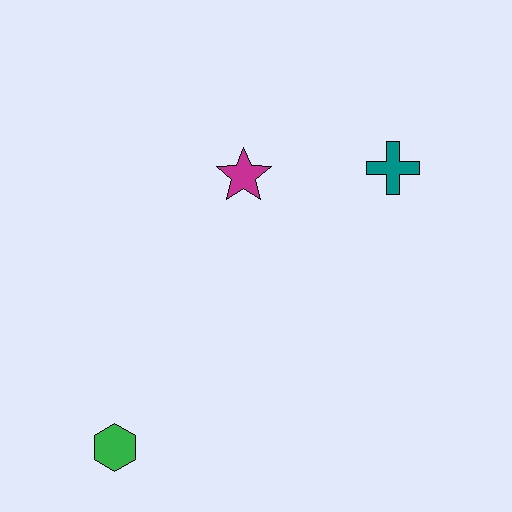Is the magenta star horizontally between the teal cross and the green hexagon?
Yes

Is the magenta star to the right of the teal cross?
No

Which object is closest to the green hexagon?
The magenta star is closest to the green hexagon.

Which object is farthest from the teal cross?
The green hexagon is farthest from the teal cross.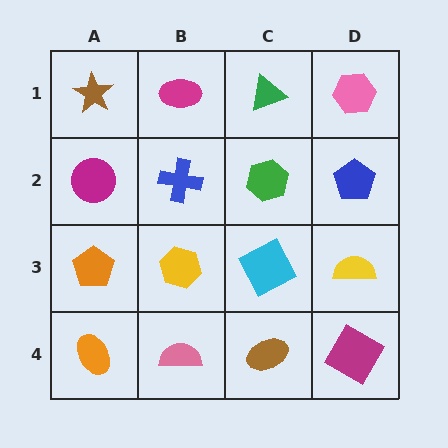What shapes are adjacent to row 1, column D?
A blue pentagon (row 2, column D), a green triangle (row 1, column C).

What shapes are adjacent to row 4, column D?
A yellow semicircle (row 3, column D), a brown ellipse (row 4, column C).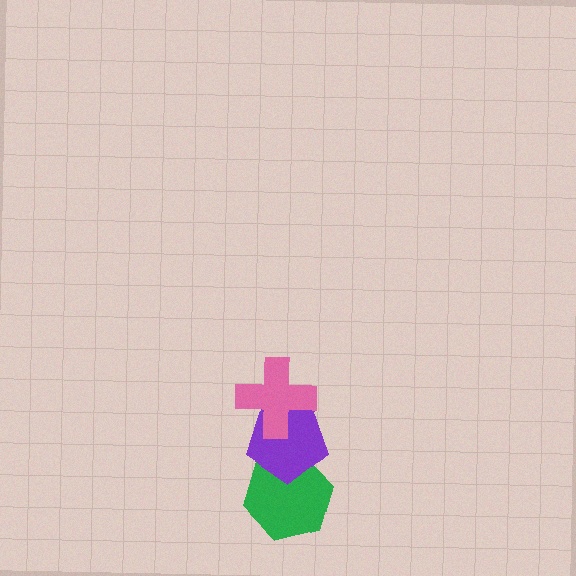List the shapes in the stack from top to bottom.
From top to bottom: the pink cross, the purple pentagon, the green hexagon.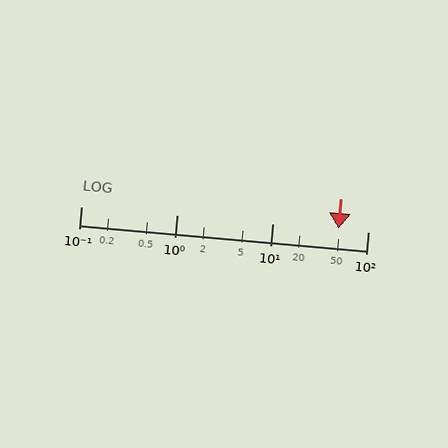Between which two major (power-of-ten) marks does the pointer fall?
The pointer is between 10 and 100.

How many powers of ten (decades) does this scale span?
The scale spans 3 decades, from 0.1 to 100.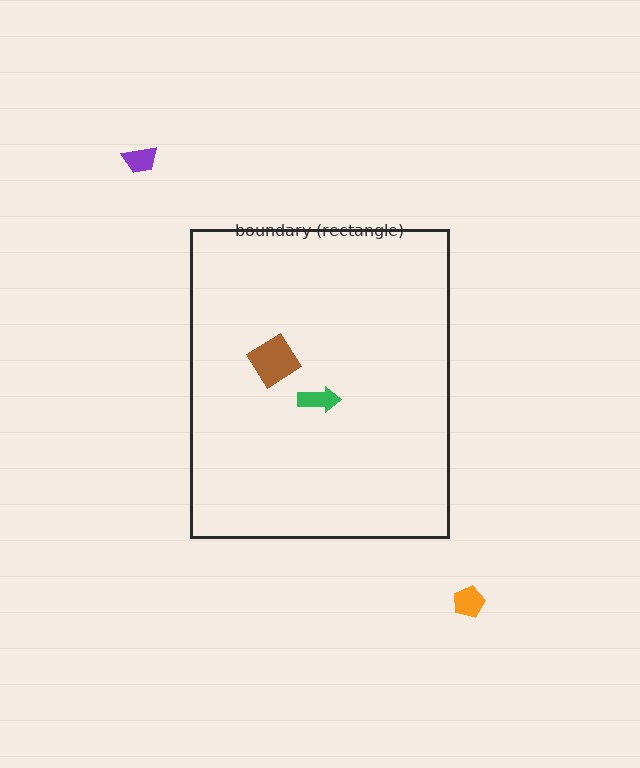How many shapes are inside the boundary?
2 inside, 2 outside.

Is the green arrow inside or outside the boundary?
Inside.